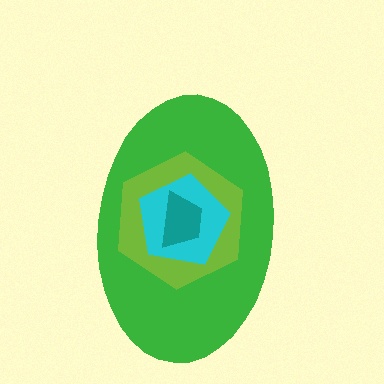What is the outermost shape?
The green ellipse.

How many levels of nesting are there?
4.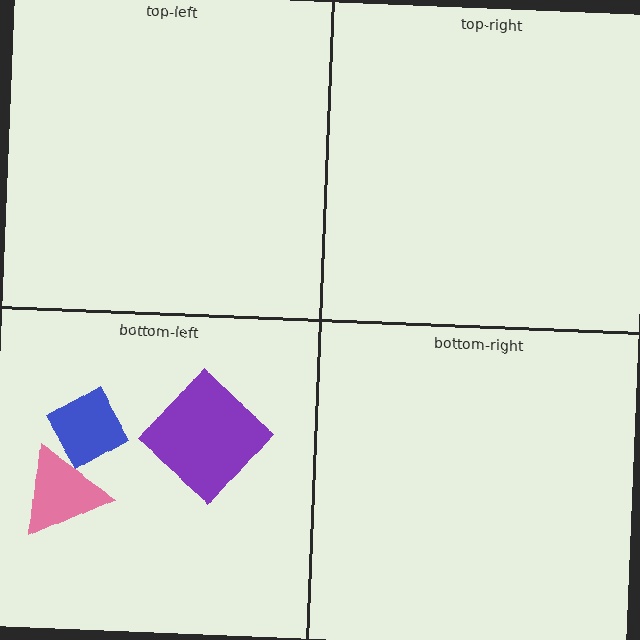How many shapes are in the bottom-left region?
3.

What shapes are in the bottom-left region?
The purple diamond, the pink triangle, the blue diamond.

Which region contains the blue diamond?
The bottom-left region.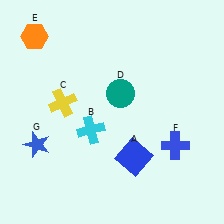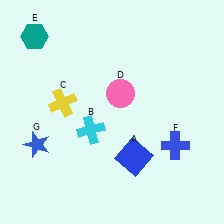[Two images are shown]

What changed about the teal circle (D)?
In Image 1, D is teal. In Image 2, it changed to pink.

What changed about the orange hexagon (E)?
In Image 1, E is orange. In Image 2, it changed to teal.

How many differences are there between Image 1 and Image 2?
There are 2 differences between the two images.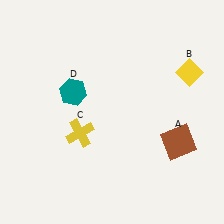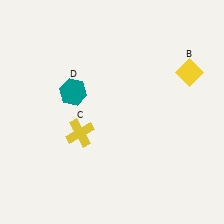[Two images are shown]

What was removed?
The brown square (A) was removed in Image 2.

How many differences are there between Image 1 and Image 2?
There is 1 difference between the two images.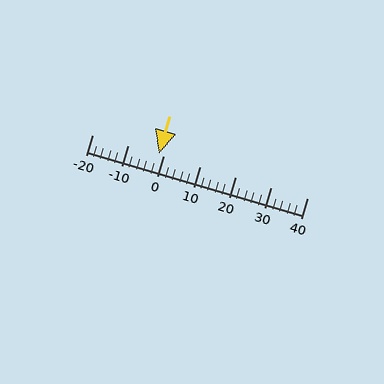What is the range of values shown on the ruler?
The ruler shows values from -20 to 40.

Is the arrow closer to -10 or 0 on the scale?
The arrow is closer to 0.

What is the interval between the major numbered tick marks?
The major tick marks are spaced 10 units apart.